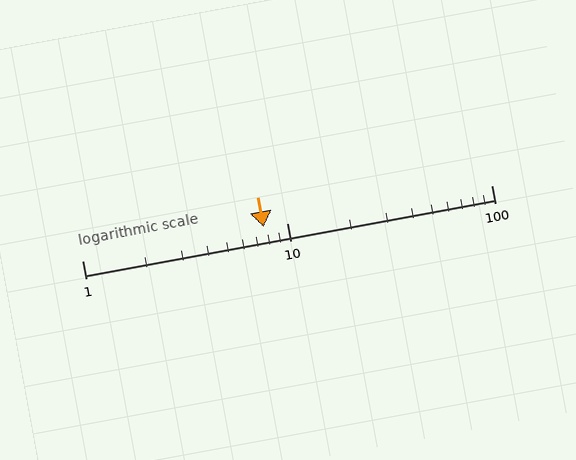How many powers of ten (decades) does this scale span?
The scale spans 2 decades, from 1 to 100.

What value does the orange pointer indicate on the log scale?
The pointer indicates approximately 7.7.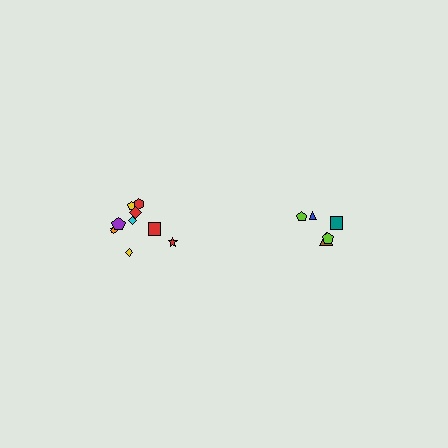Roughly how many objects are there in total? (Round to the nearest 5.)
Roughly 15 objects in total.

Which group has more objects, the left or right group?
The left group.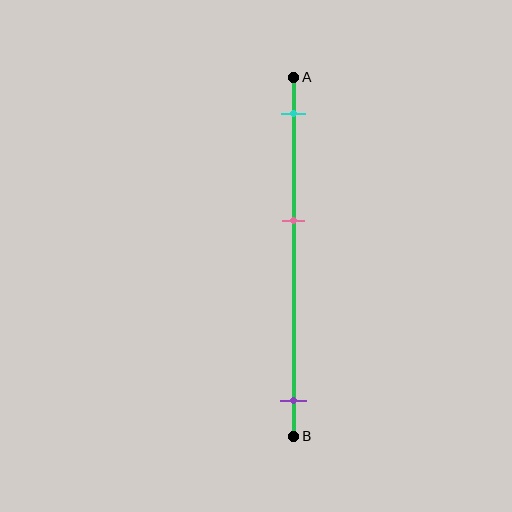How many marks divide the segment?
There are 3 marks dividing the segment.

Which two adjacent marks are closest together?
The cyan and pink marks are the closest adjacent pair.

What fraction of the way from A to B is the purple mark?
The purple mark is approximately 90% (0.9) of the way from A to B.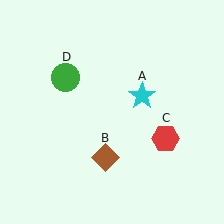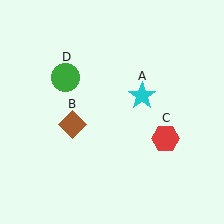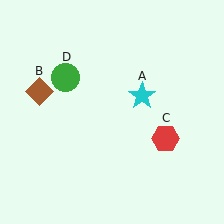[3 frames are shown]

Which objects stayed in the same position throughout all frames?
Cyan star (object A) and red hexagon (object C) and green circle (object D) remained stationary.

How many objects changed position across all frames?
1 object changed position: brown diamond (object B).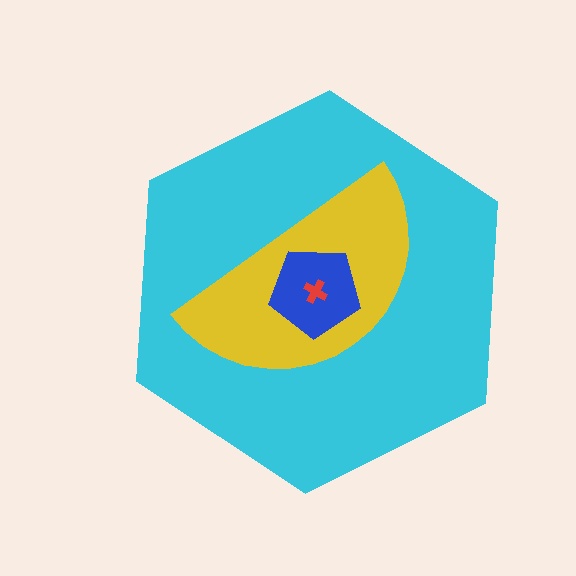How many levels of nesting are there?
4.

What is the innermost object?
The red cross.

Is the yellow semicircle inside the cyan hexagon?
Yes.